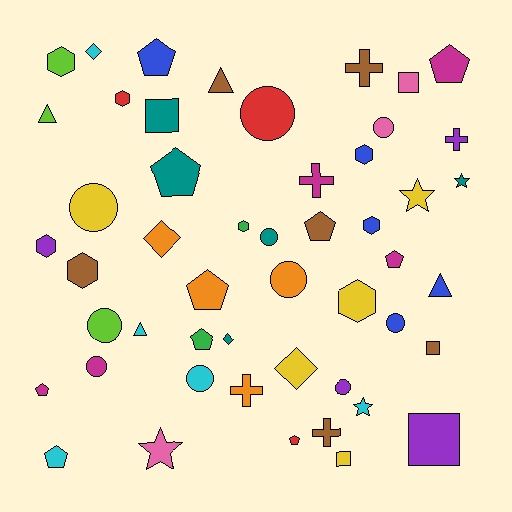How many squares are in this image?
There are 5 squares.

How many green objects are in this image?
There are 2 green objects.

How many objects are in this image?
There are 50 objects.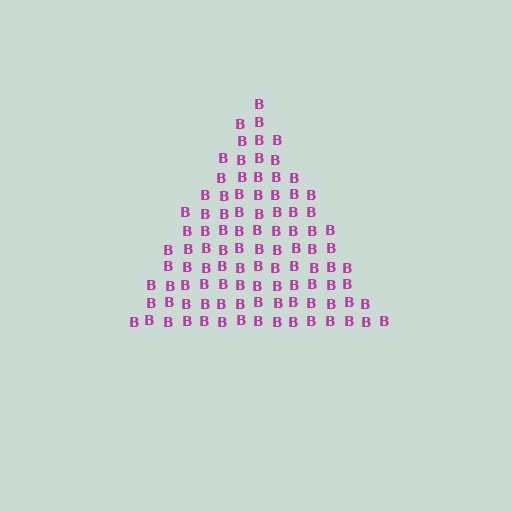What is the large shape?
The large shape is a triangle.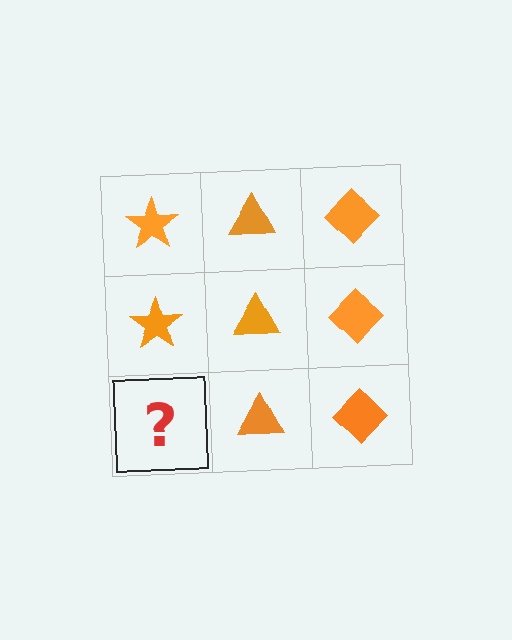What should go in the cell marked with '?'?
The missing cell should contain an orange star.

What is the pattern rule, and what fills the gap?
The rule is that each column has a consistent shape. The gap should be filled with an orange star.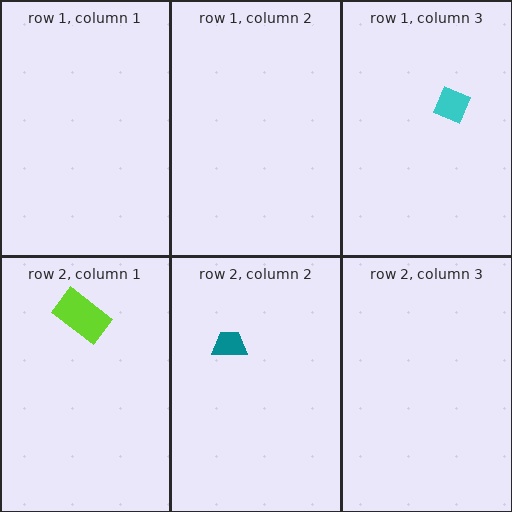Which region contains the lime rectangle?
The row 2, column 1 region.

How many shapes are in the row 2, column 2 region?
1.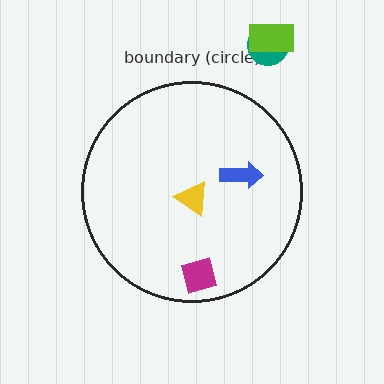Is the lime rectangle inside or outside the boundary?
Outside.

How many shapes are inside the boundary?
3 inside, 2 outside.